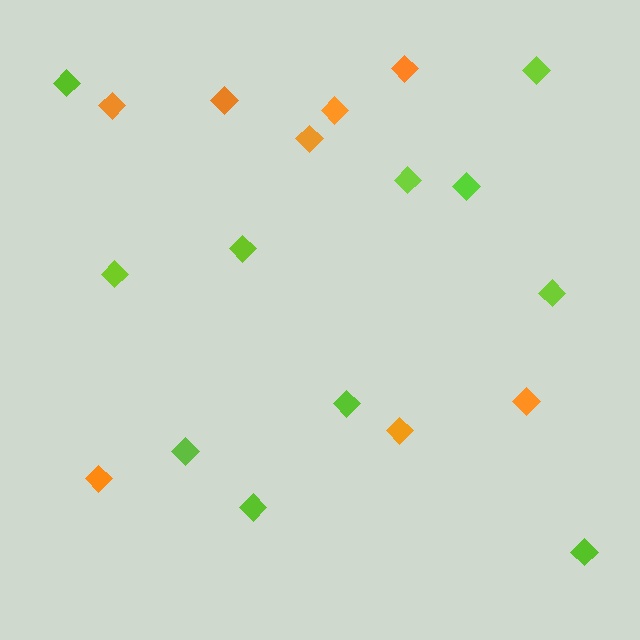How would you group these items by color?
There are 2 groups: one group of orange diamonds (8) and one group of lime diamonds (11).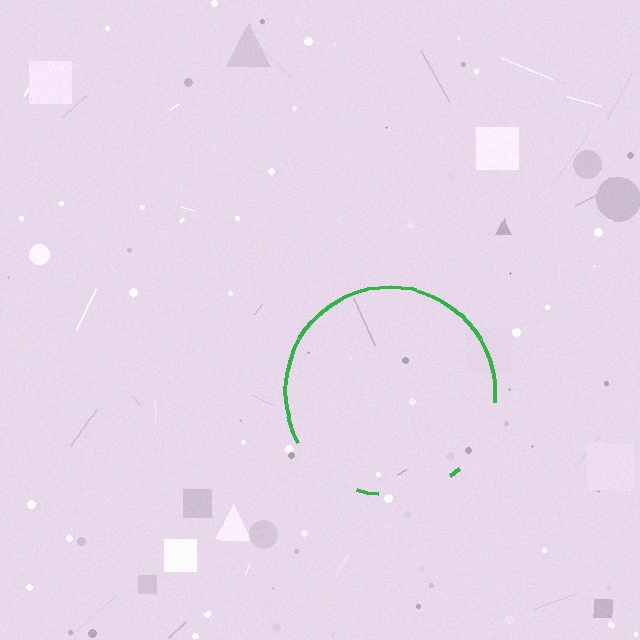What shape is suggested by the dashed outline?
The dashed outline suggests a circle.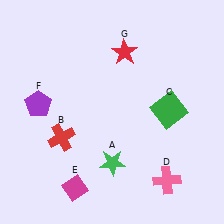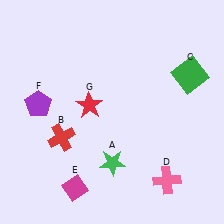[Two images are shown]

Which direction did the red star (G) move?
The red star (G) moved down.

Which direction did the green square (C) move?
The green square (C) moved up.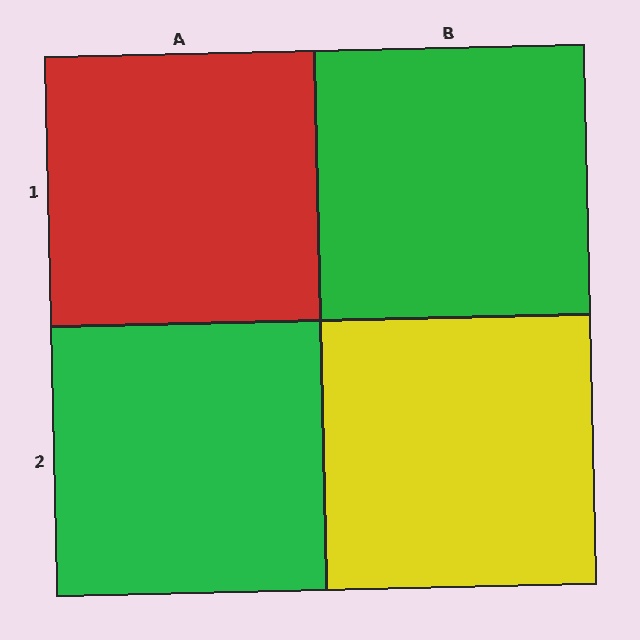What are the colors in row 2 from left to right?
Green, yellow.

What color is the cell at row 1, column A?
Red.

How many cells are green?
2 cells are green.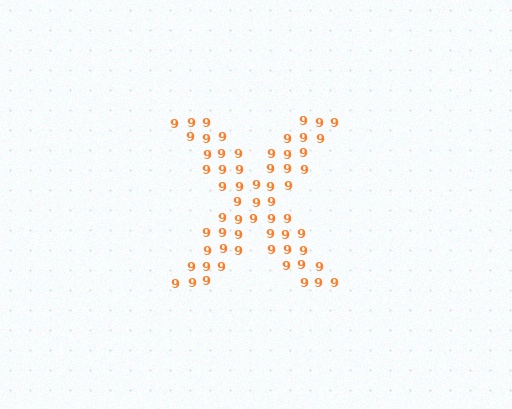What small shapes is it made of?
It is made of small digit 9's.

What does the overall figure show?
The overall figure shows the letter X.